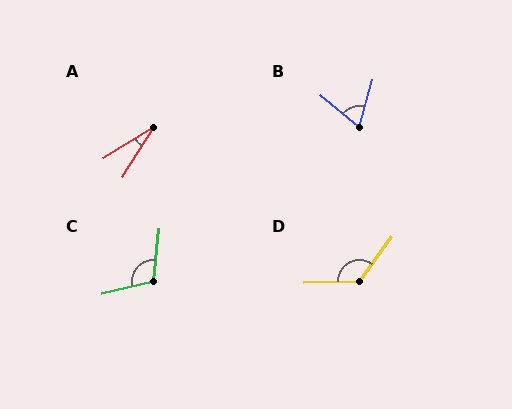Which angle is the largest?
D, at approximately 126 degrees.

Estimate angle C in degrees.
Approximately 108 degrees.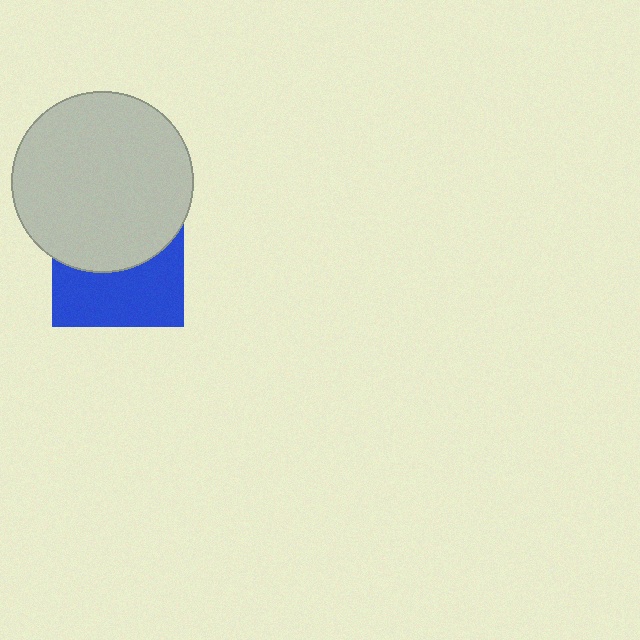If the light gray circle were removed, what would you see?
You would see the complete blue square.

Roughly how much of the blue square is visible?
About half of it is visible (roughly 48%).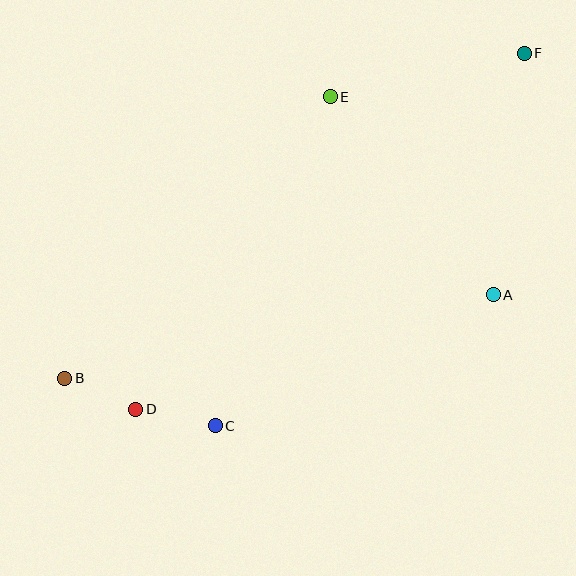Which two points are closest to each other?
Points B and D are closest to each other.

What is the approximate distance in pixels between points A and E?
The distance between A and E is approximately 256 pixels.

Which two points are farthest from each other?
Points B and F are farthest from each other.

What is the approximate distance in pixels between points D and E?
The distance between D and E is approximately 368 pixels.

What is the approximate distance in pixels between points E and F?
The distance between E and F is approximately 199 pixels.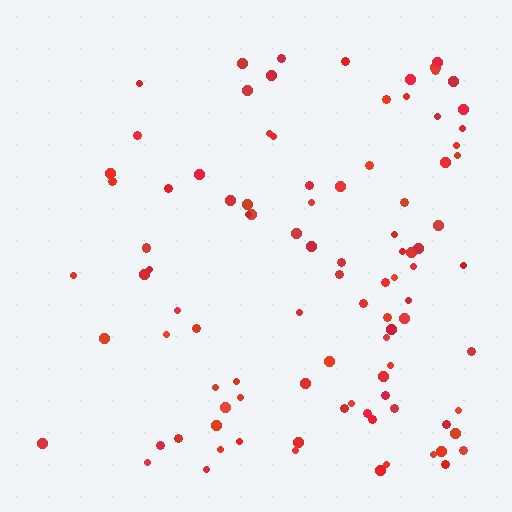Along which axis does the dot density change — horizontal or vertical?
Horizontal.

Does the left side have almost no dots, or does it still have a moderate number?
Still a moderate number, just noticeably fewer than the right.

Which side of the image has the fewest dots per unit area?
The left.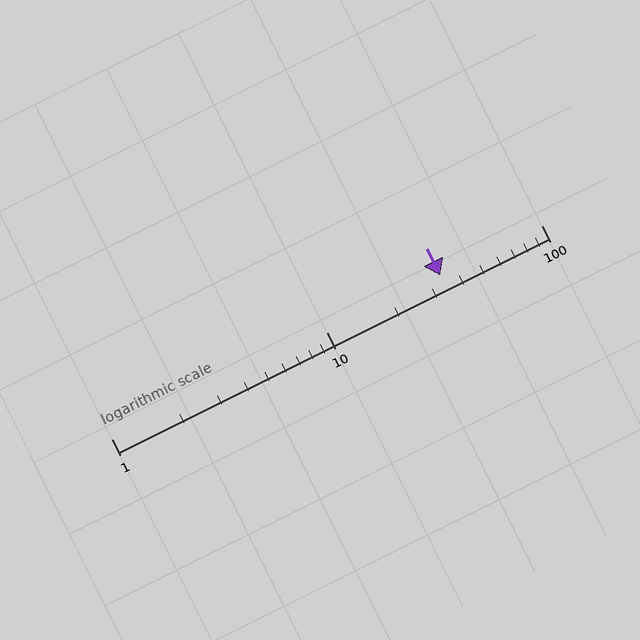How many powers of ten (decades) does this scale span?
The scale spans 2 decades, from 1 to 100.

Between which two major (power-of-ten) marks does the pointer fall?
The pointer is between 10 and 100.